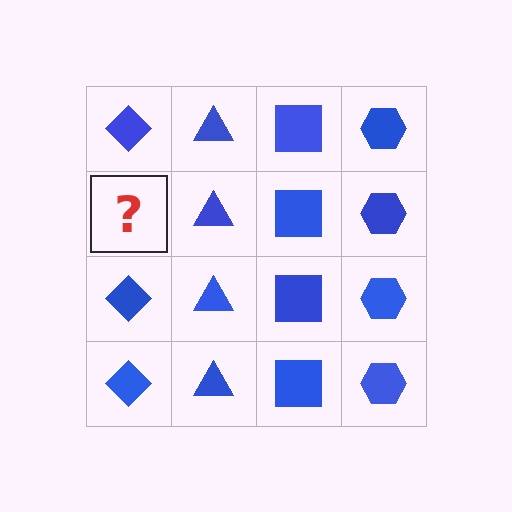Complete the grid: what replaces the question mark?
The question mark should be replaced with a blue diamond.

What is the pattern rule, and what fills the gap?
The rule is that each column has a consistent shape. The gap should be filled with a blue diamond.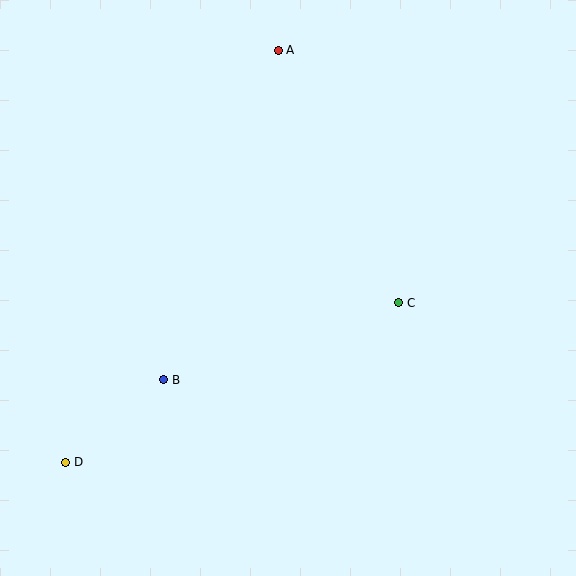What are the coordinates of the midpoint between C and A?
The midpoint between C and A is at (338, 177).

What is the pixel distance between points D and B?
The distance between D and B is 128 pixels.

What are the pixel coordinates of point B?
Point B is at (164, 380).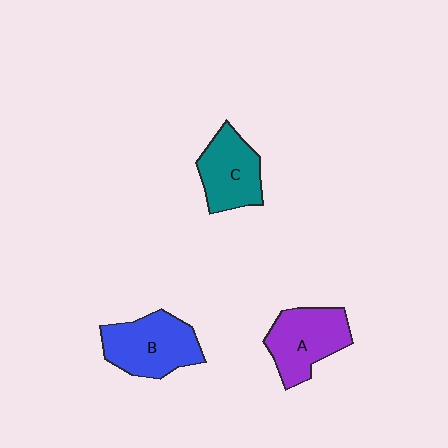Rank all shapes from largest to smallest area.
From largest to smallest: B (blue), A (purple), C (teal).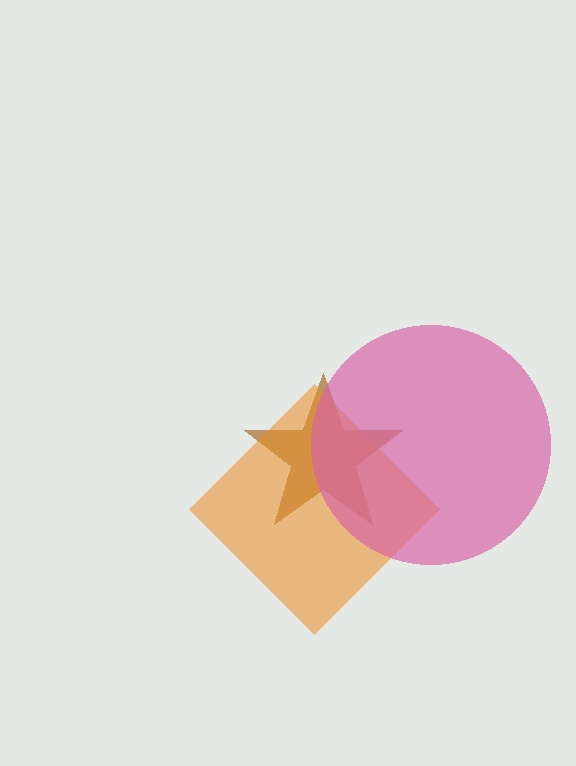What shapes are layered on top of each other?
The layered shapes are: a brown star, an orange diamond, a pink circle.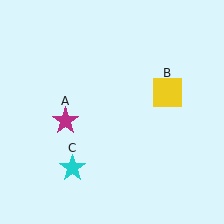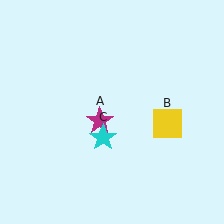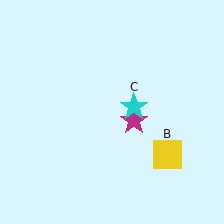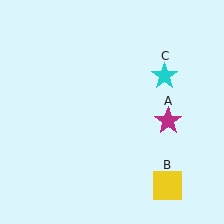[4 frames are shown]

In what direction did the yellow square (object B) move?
The yellow square (object B) moved down.